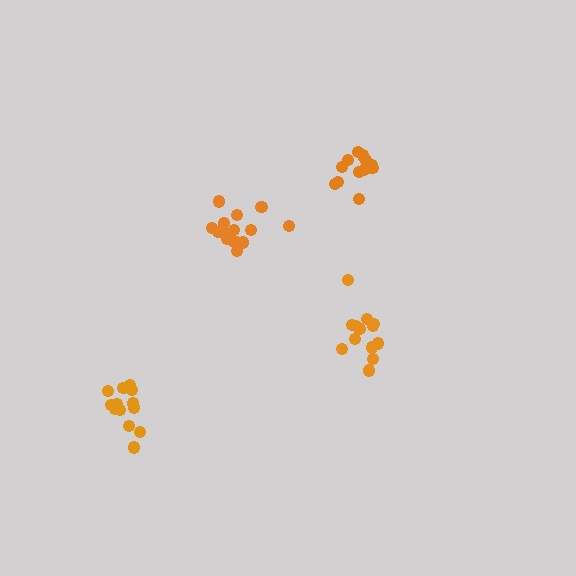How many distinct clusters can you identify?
There are 4 distinct clusters.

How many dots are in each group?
Group 1: 13 dots, Group 2: 13 dots, Group 3: 16 dots, Group 4: 13 dots (55 total).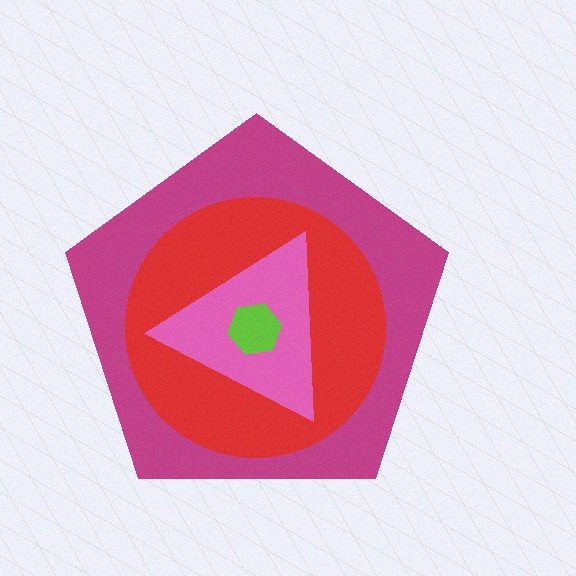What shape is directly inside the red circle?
The pink triangle.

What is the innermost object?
The lime hexagon.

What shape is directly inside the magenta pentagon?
The red circle.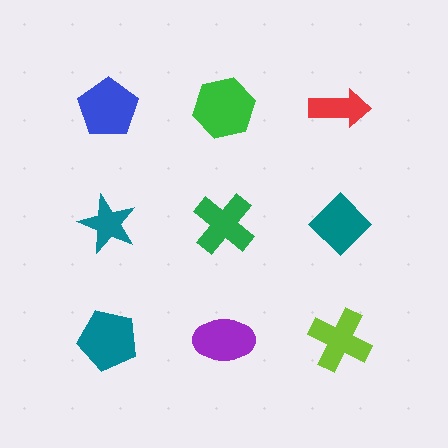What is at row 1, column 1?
A blue pentagon.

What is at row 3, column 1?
A teal pentagon.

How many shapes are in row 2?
3 shapes.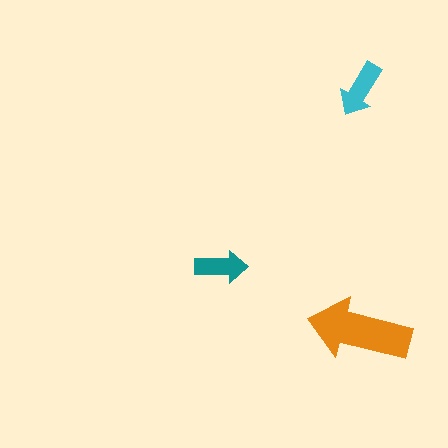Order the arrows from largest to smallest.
the orange one, the cyan one, the teal one.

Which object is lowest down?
The orange arrow is bottommost.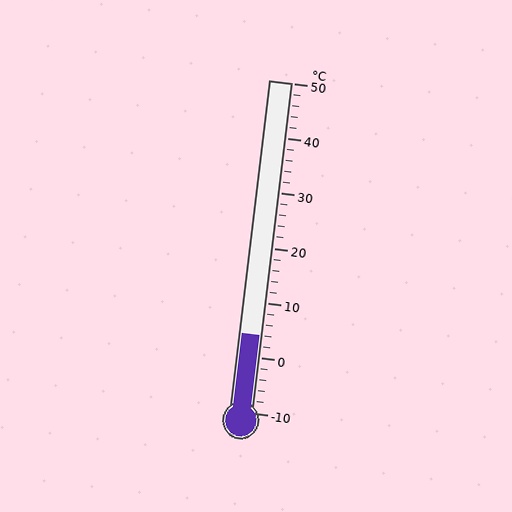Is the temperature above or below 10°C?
The temperature is below 10°C.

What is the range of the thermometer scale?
The thermometer scale ranges from -10°C to 50°C.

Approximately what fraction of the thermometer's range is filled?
The thermometer is filled to approximately 25% of its range.